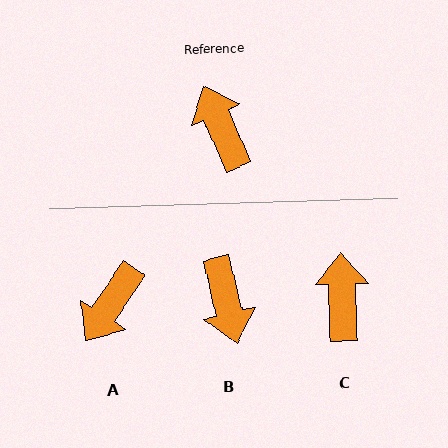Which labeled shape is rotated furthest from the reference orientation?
B, about 170 degrees away.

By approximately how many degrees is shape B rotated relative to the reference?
Approximately 170 degrees counter-clockwise.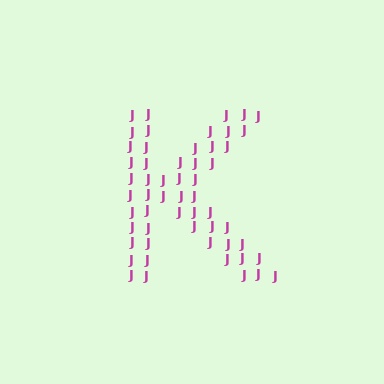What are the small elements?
The small elements are letter J's.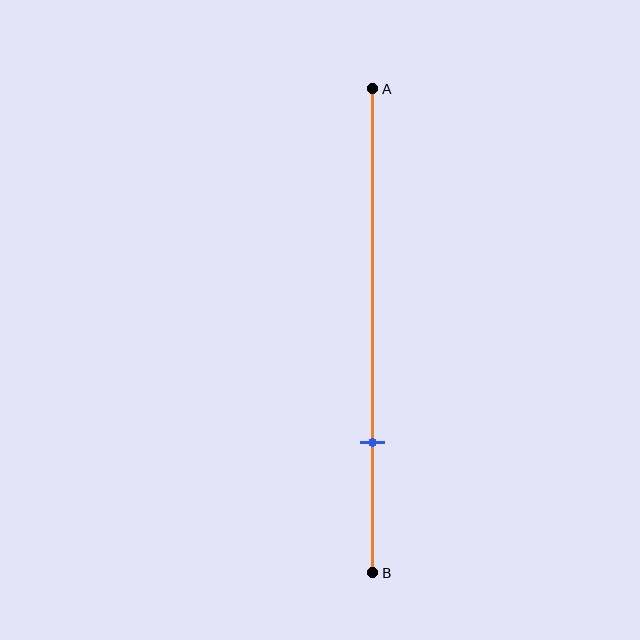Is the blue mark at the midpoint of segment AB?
No, the mark is at about 75% from A, not at the 50% midpoint.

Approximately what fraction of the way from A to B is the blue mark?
The blue mark is approximately 75% of the way from A to B.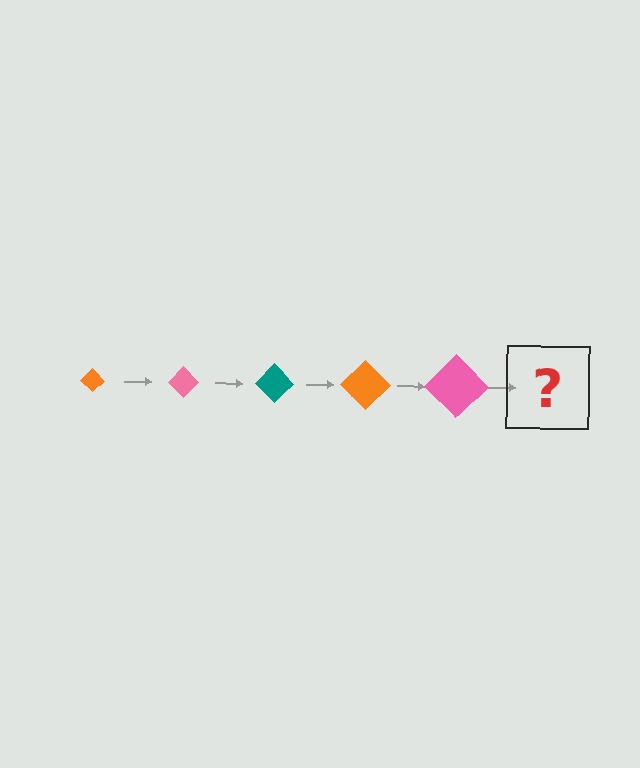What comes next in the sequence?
The next element should be a teal diamond, larger than the previous one.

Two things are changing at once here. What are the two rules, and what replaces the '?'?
The two rules are that the diamond grows larger each step and the color cycles through orange, pink, and teal. The '?' should be a teal diamond, larger than the previous one.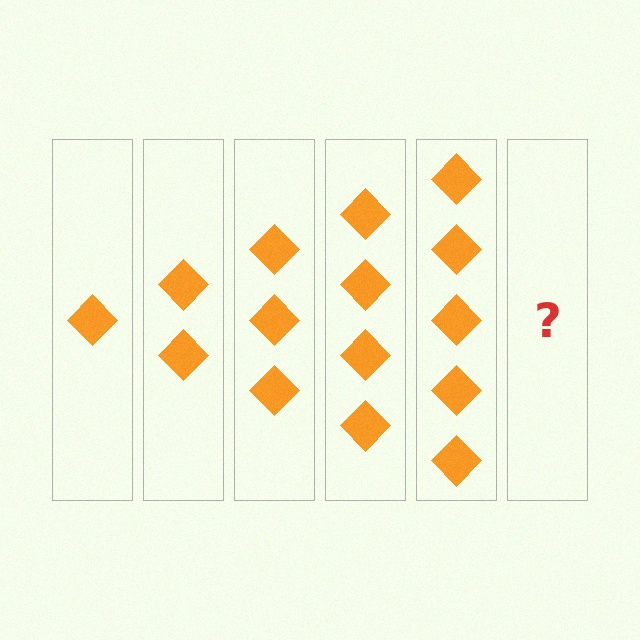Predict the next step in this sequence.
The next step is 6 diamonds.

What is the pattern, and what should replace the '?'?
The pattern is that each step adds one more diamond. The '?' should be 6 diamonds.